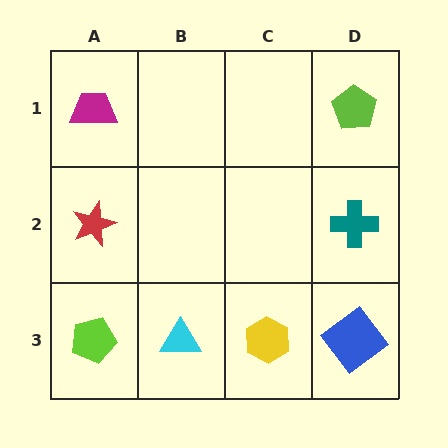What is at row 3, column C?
A yellow hexagon.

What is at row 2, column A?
A red star.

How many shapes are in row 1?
2 shapes.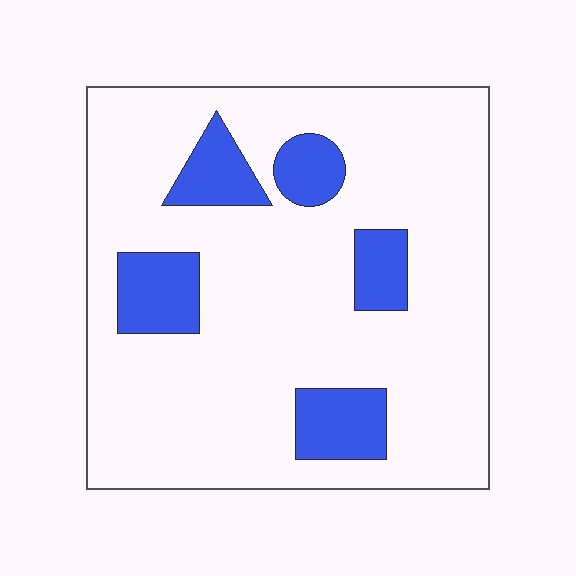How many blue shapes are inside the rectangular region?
5.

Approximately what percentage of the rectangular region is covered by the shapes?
Approximately 15%.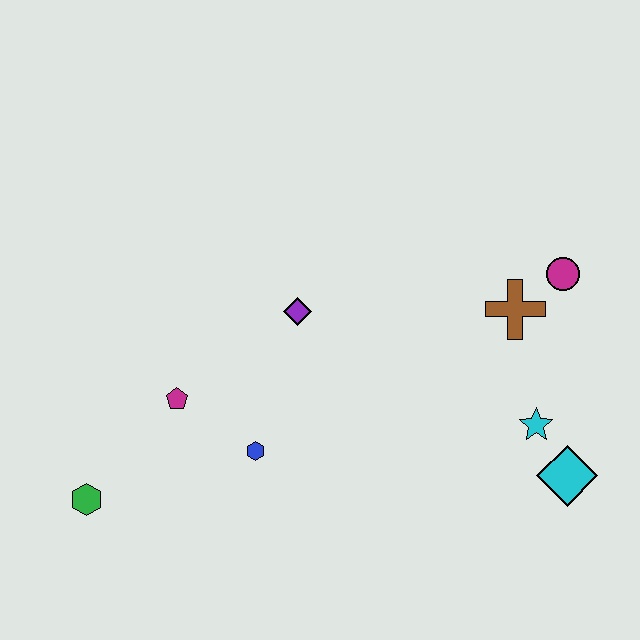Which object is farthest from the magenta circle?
The green hexagon is farthest from the magenta circle.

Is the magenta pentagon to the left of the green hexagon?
No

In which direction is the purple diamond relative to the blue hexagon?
The purple diamond is above the blue hexagon.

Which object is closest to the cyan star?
The cyan diamond is closest to the cyan star.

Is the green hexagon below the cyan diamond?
Yes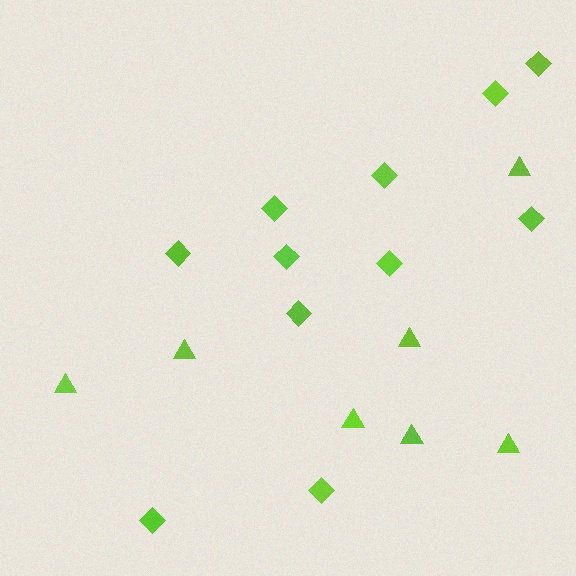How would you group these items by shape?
There are 2 groups: one group of diamonds (11) and one group of triangles (7).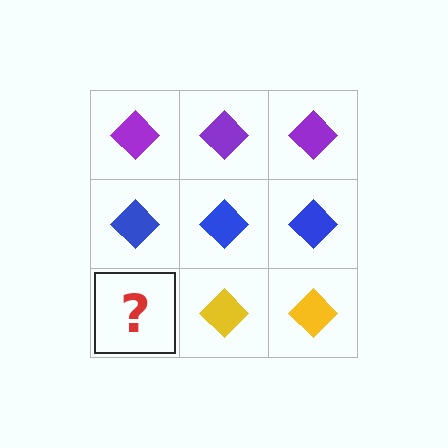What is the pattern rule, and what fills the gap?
The rule is that each row has a consistent color. The gap should be filled with a yellow diamond.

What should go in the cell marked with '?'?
The missing cell should contain a yellow diamond.